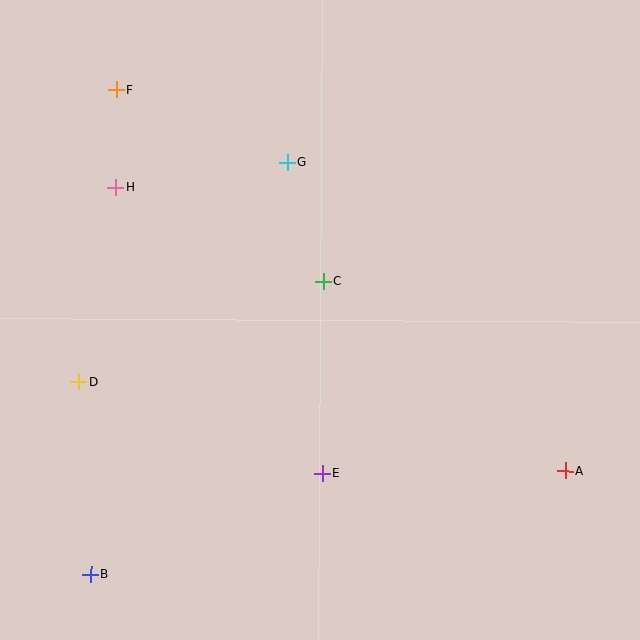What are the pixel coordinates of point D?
Point D is at (78, 381).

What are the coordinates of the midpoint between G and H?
The midpoint between G and H is at (201, 175).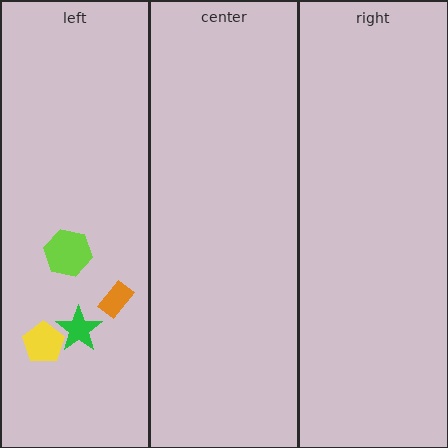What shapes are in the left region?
The green star, the orange rectangle, the yellow pentagon, the lime hexagon.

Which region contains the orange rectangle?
The left region.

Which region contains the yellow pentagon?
The left region.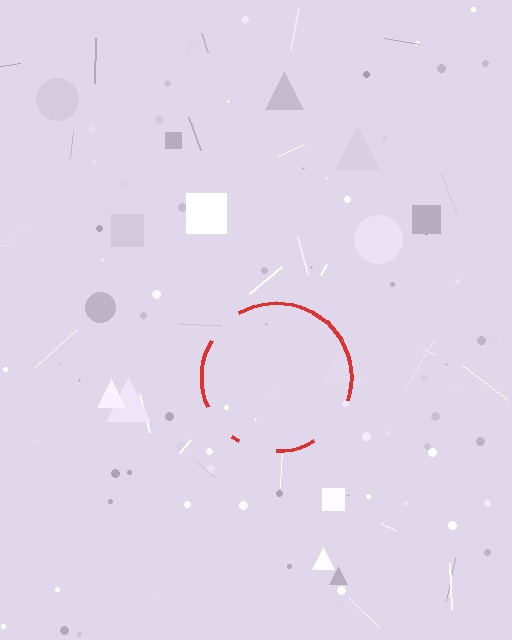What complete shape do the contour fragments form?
The contour fragments form a circle.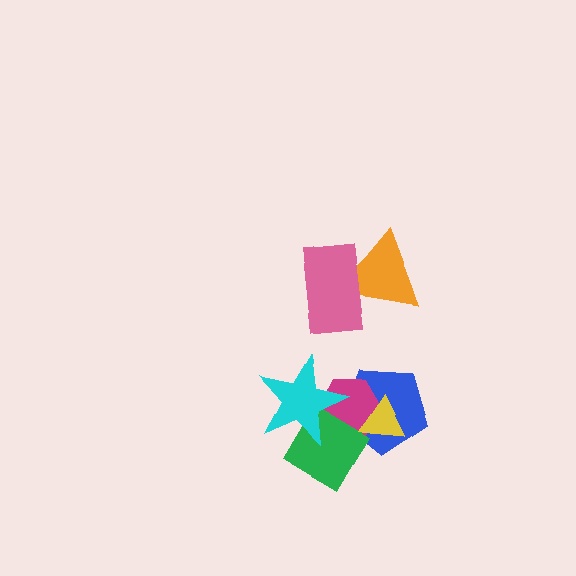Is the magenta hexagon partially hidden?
Yes, it is partially covered by another shape.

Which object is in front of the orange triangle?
The pink rectangle is in front of the orange triangle.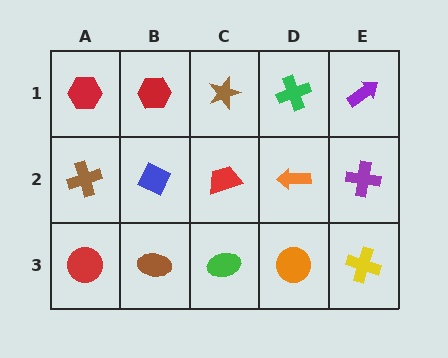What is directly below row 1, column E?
A purple cross.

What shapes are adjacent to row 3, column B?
A blue diamond (row 2, column B), a red circle (row 3, column A), a green ellipse (row 3, column C).